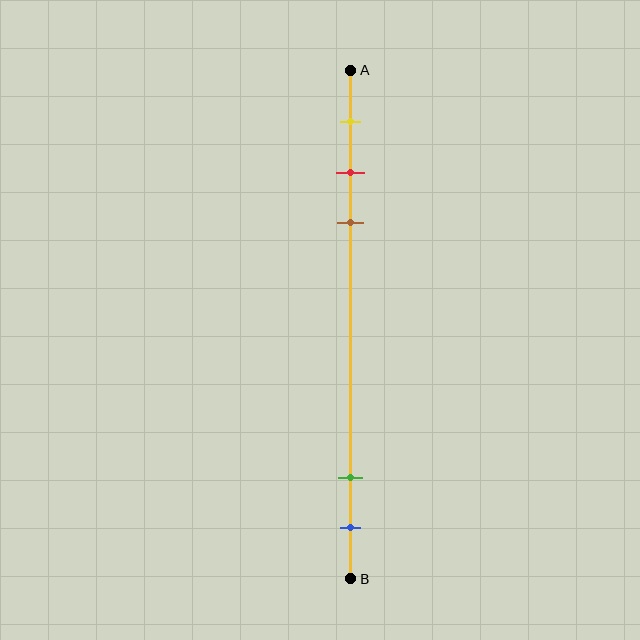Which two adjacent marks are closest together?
The red and brown marks are the closest adjacent pair.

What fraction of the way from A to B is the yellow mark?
The yellow mark is approximately 10% (0.1) of the way from A to B.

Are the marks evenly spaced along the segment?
No, the marks are not evenly spaced.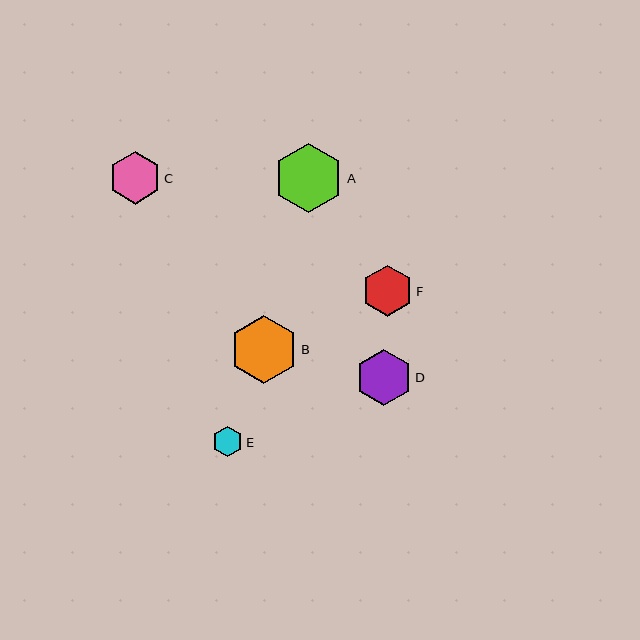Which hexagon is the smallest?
Hexagon E is the smallest with a size of approximately 31 pixels.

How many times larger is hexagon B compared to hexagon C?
Hexagon B is approximately 1.3 times the size of hexagon C.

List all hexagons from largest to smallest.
From largest to smallest: A, B, D, C, F, E.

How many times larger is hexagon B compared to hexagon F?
Hexagon B is approximately 1.3 times the size of hexagon F.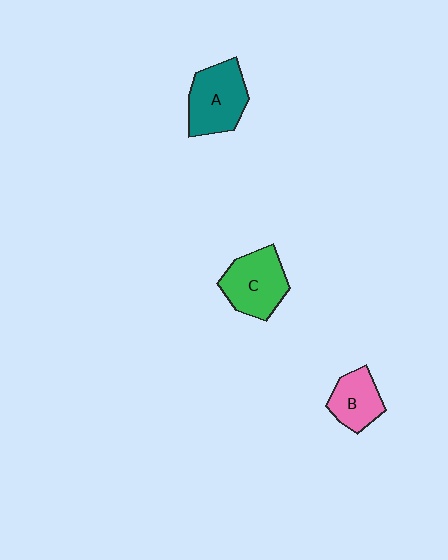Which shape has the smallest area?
Shape B (pink).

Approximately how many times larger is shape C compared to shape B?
Approximately 1.4 times.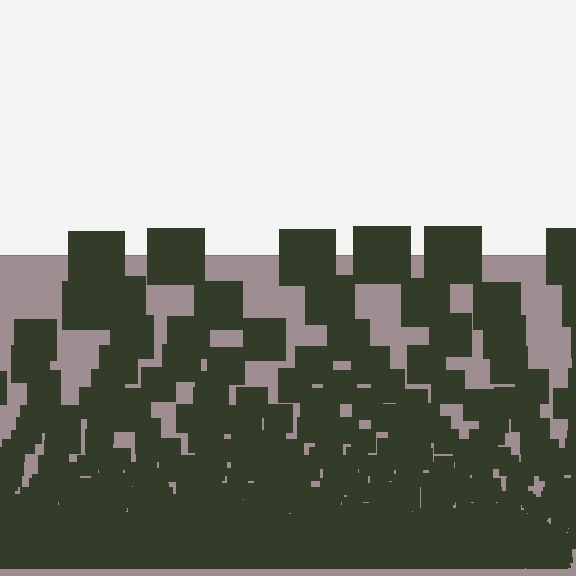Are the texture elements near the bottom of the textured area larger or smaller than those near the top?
Smaller. The gradient is inverted — elements near the bottom are smaller and denser.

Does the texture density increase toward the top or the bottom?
Density increases toward the bottom.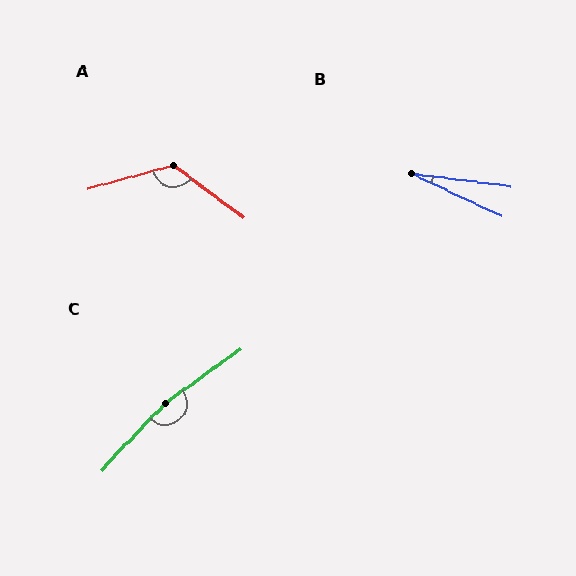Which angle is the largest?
C, at approximately 169 degrees.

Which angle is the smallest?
B, at approximately 17 degrees.